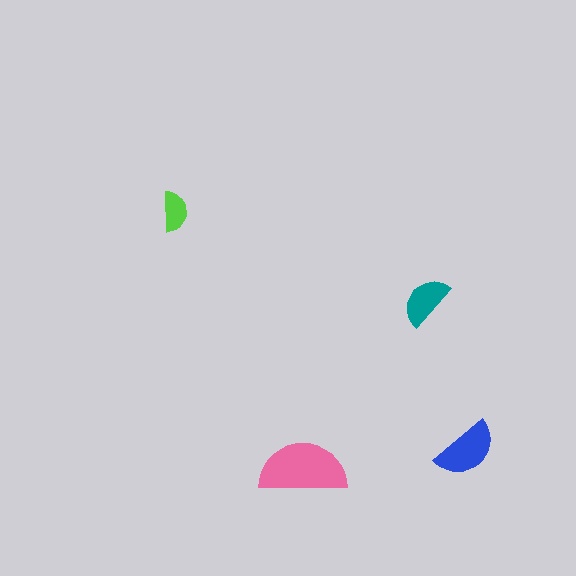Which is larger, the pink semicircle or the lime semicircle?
The pink one.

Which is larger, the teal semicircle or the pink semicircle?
The pink one.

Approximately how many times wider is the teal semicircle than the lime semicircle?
About 1.5 times wider.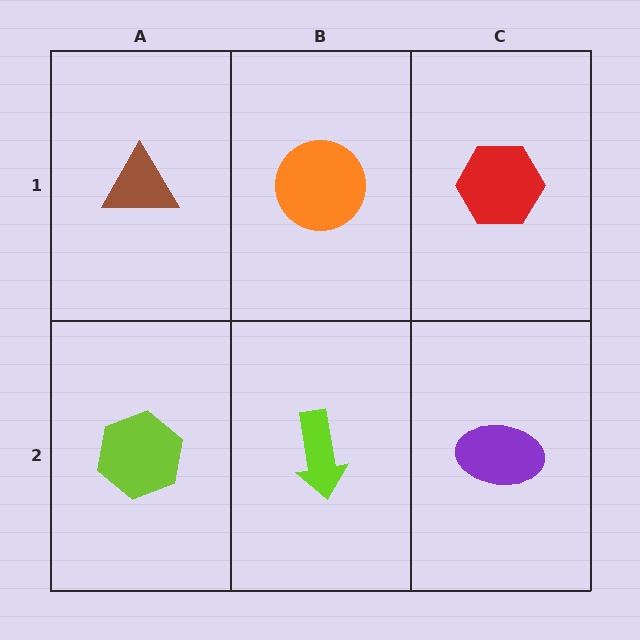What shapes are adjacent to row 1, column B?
A lime arrow (row 2, column B), a brown triangle (row 1, column A), a red hexagon (row 1, column C).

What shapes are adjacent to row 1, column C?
A purple ellipse (row 2, column C), an orange circle (row 1, column B).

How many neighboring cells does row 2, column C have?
2.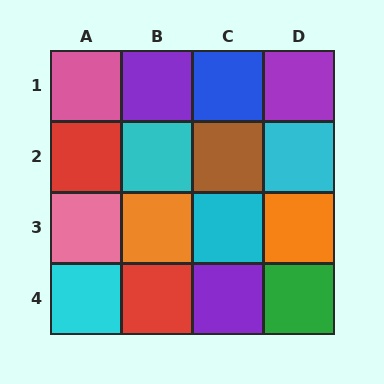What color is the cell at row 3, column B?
Orange.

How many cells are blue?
1 cell is blue.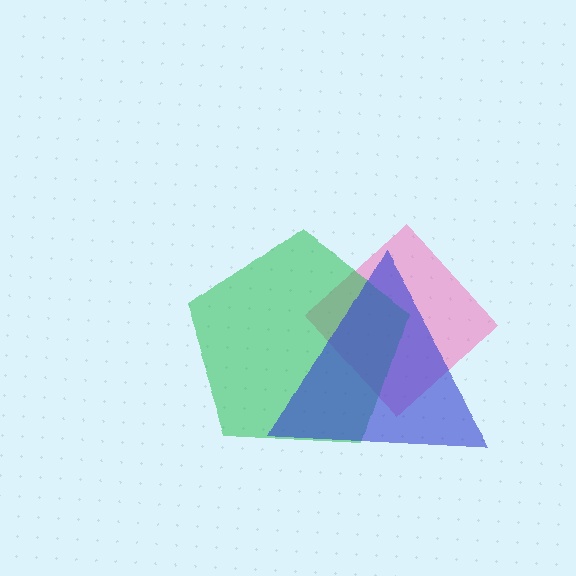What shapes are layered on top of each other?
The layered shapes are: a pink diamond, a green pentagon, a blue triangle.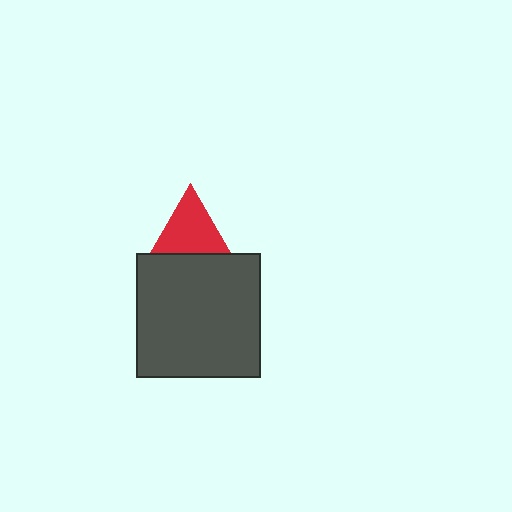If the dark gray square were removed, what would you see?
You would see the complete red triangle.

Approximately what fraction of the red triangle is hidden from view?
Roughly 42% of the red triangle is hidden behind the dark gray square.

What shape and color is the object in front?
The object in front is a dark gray square.